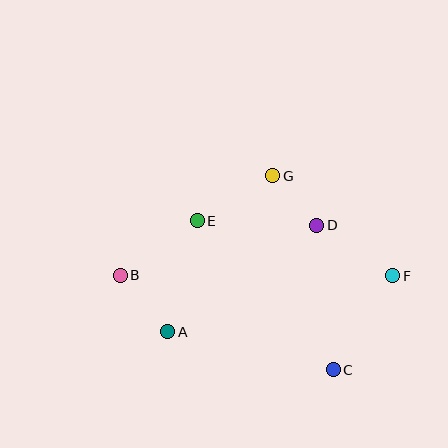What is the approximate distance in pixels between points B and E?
The distance between B and E is approximately 94 pixels.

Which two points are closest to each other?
Points D and G are closest to each other.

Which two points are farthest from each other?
Points B and F are farthest from each other.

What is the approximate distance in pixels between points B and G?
The distance between B and G is approximately 182 pixels.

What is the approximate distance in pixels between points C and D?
The distance between C and D is approximately 145 pixels.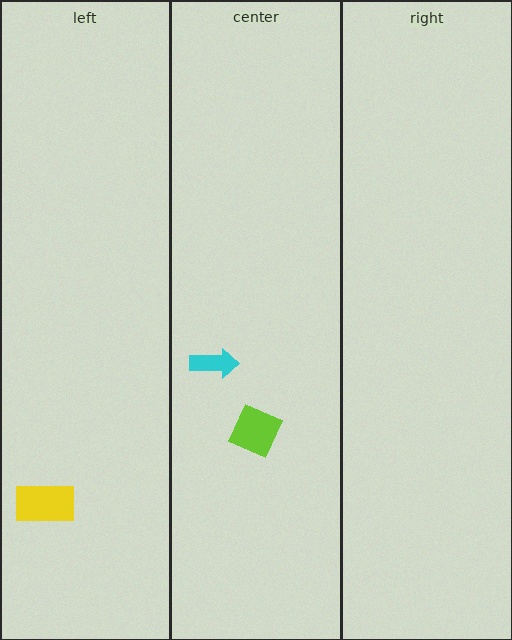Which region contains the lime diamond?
The center region.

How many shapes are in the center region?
2.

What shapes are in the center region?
The cyan arrow, the lime diamond.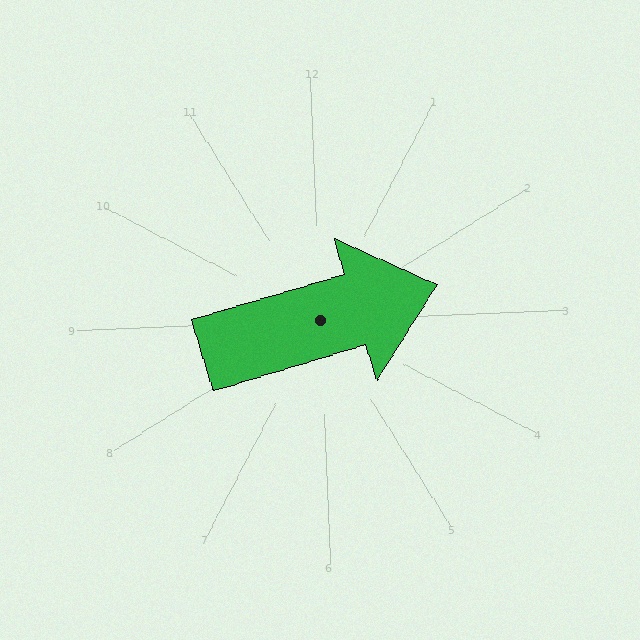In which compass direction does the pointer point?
East.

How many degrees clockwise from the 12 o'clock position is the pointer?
Approximately 76 degrees.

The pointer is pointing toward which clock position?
Roughly 3 o'clock.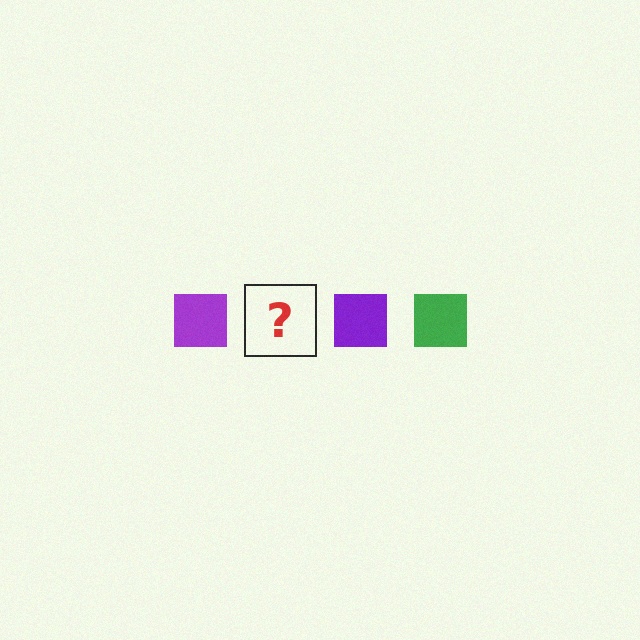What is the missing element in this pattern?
The missing element is a green square.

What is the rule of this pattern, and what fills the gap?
The rule is that the pattern cycles through purple, green squares. The gap should be filled with a green square.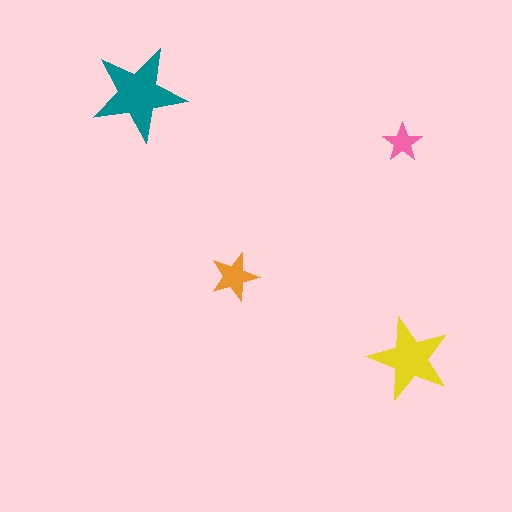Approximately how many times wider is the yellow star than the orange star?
About 1.5 times wider.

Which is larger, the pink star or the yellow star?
The yellow one.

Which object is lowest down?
The yellow star is bottommost.